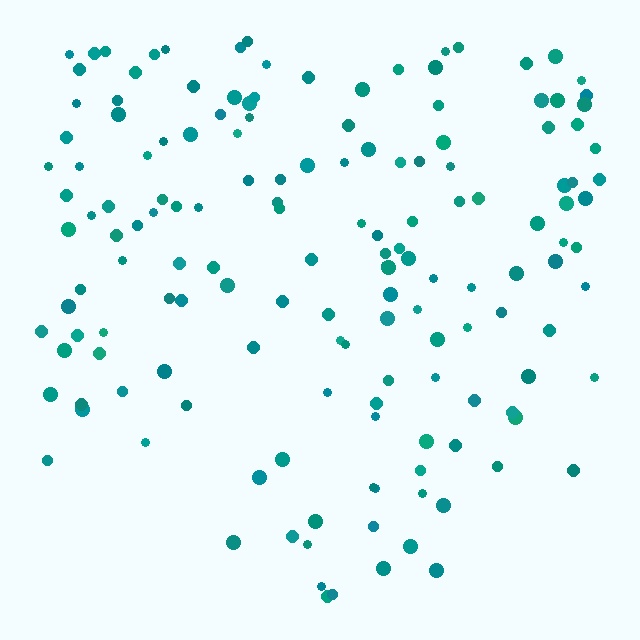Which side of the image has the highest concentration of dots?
The top.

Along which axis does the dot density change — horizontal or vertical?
Vertical.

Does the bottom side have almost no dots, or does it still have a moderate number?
Still a moderate number, just noticeably fewer than the top.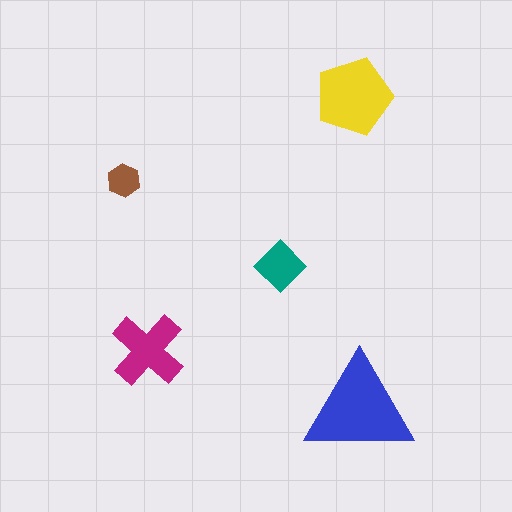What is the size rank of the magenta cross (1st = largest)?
3rd.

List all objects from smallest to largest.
The brown hexagon, the teal diamond, the magenta cross, the yellow pentagon, the blue triangle.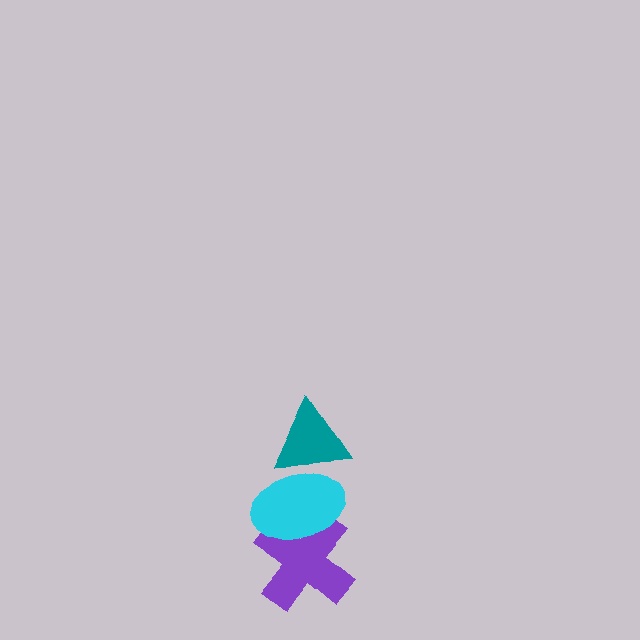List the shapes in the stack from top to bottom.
From top to bottom: the teal triangle, the cyan ellipse, the purple cross.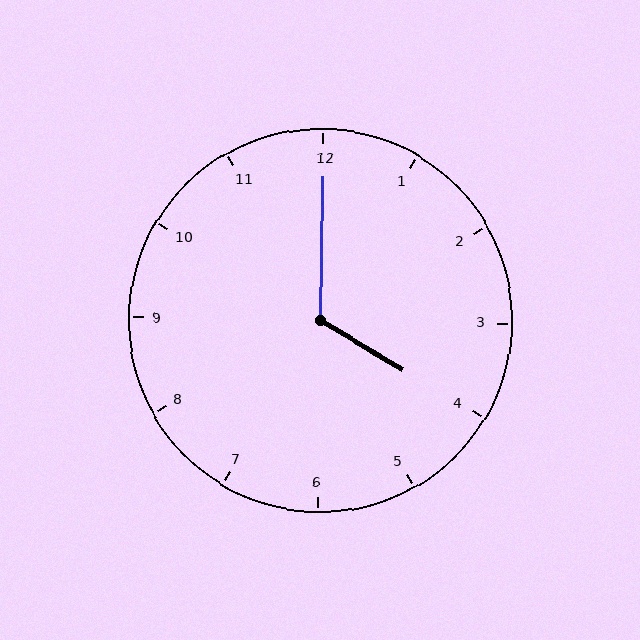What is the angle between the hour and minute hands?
Approximately 120 degrees.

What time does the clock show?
4:00.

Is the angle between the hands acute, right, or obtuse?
It is obtuse.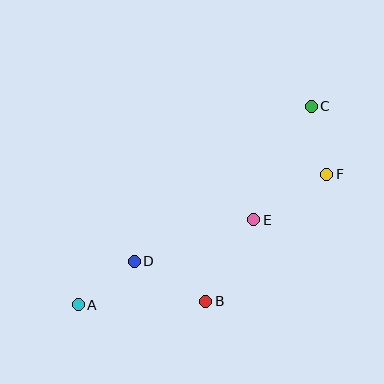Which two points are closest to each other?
Points C and F are closest to each other.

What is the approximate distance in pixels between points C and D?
The distance between C and D is approximately 235 pixels.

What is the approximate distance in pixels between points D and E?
The distance between D and E is approximately 127 pixels.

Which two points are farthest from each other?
Points A and C are farthest from each other.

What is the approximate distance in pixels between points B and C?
The distance between B and C is approximately 222 pixels.